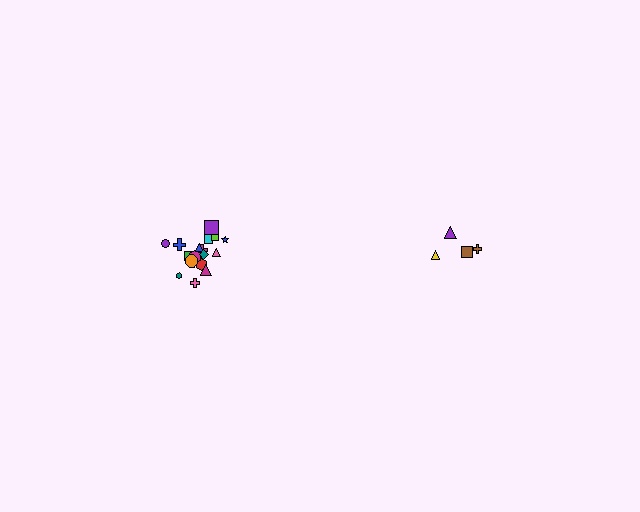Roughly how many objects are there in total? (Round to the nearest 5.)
Roughly 20 objects in total.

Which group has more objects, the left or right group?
The left group.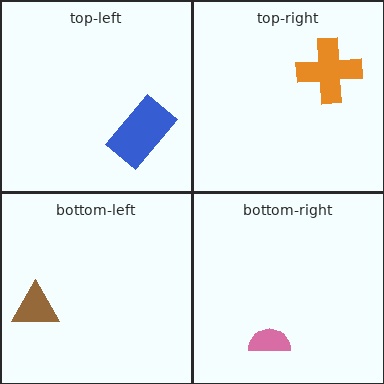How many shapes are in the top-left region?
1.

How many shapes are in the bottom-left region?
1.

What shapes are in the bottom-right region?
The pink semicircle.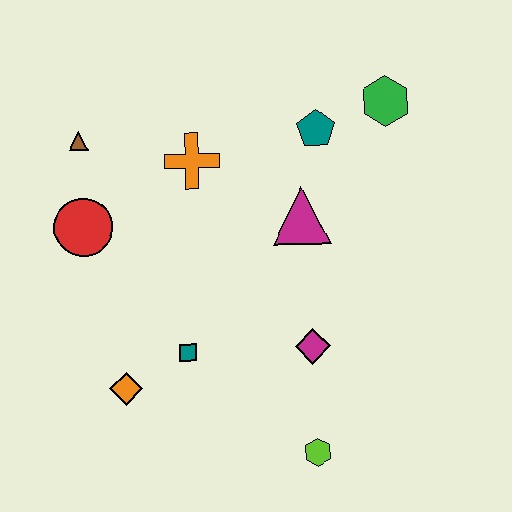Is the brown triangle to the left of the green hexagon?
Yes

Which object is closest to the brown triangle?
The red circle is closest to the brown triangle.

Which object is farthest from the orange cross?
The lime hexagon is farthest from the orange cross.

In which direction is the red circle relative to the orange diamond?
The red circle is above the orange diamond.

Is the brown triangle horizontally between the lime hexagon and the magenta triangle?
No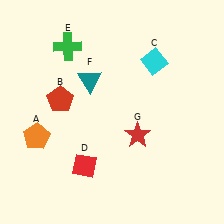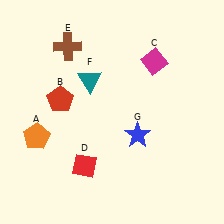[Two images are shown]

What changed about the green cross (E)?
In Image 1, E is green. In Image 2, it changed to brown.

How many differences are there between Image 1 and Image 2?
There are 3 differences between the two images.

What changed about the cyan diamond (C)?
In Image 1, C is cyan. In Image 2, it changed to magenta.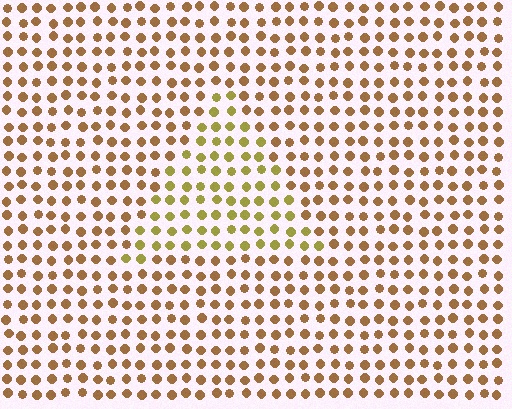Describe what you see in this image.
The image is filled with small brown elements in a uniform arrangement. A triangle-shaped region is visible where the elements are tinted to a slightly different hue, forming a subtle color boundary.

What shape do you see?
I see a triangle.